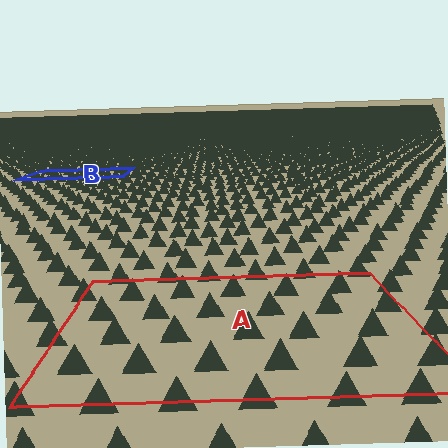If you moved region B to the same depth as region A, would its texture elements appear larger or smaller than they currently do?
They would appear larger. At a closer depth, the same texture elements are projected at a bigger on-screen size.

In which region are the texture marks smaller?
The texture marks are smaller in region B, because it is farther away.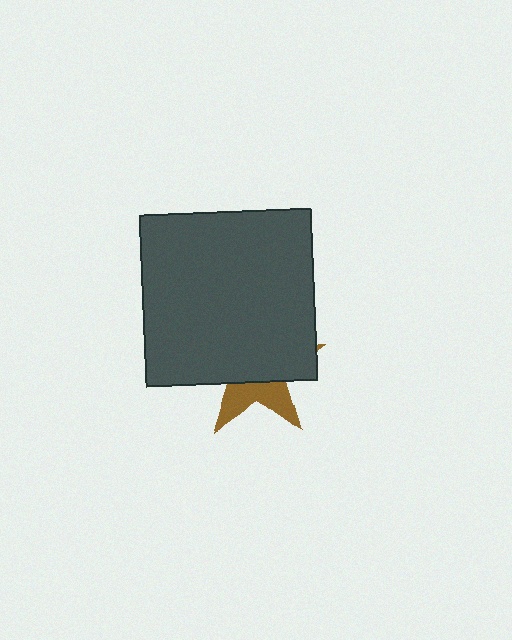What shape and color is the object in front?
The object in front is a dark gray square.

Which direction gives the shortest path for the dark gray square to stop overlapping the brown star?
Moving up gives the shortest separation.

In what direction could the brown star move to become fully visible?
The brown star could move down. That would shift it out from behind the dark gray square entirely.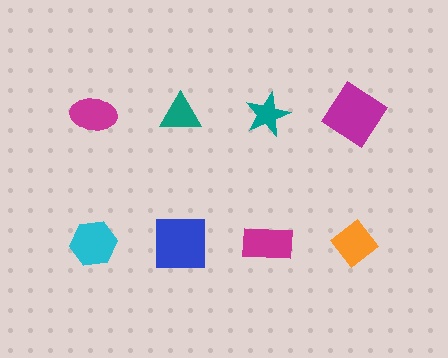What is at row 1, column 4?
A magenta diamond.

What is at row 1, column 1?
A magenta ellipse.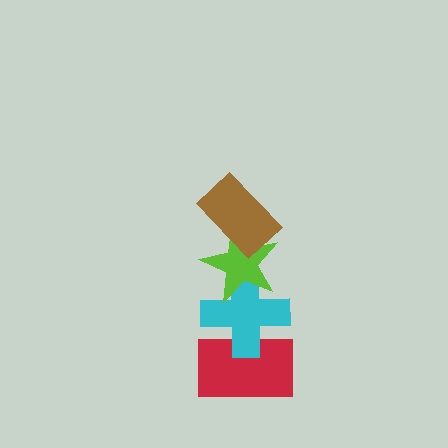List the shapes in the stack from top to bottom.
From top to bottom: the brown rectangle, the lime star, the cyan cross, the red rectangle.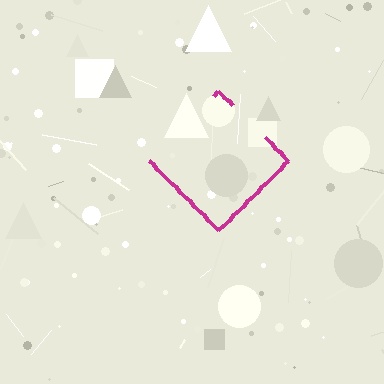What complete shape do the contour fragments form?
The contour fragments form a diamond.